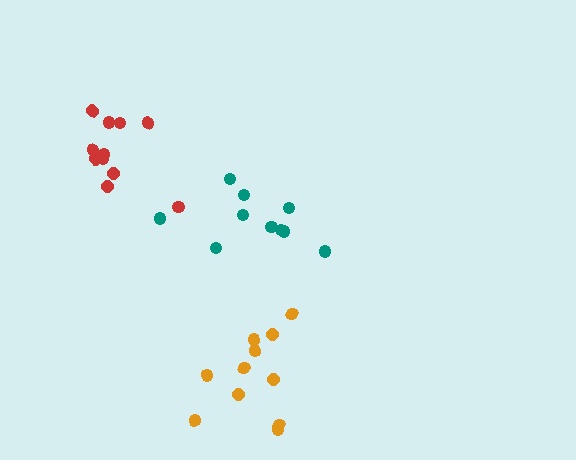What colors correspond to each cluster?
The clusters are colored: red, teal, orange.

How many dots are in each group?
Group 1: 11 dots, Group 2: 10 dots, Group 3: 11 dots (32 total).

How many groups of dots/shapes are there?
There are 3 groups.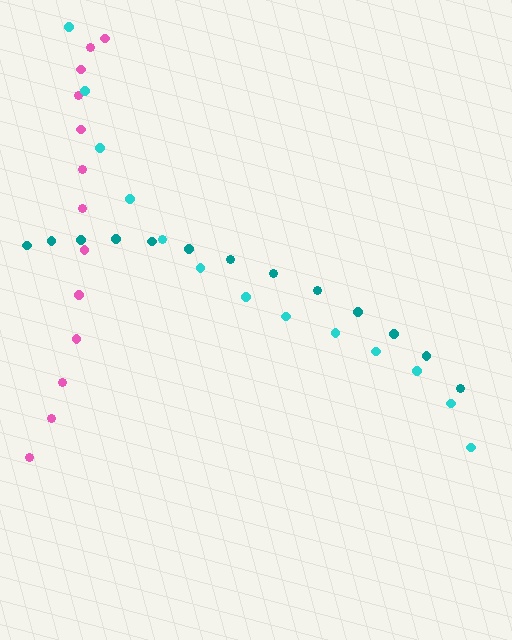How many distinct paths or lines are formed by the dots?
There are 3 distinct paths.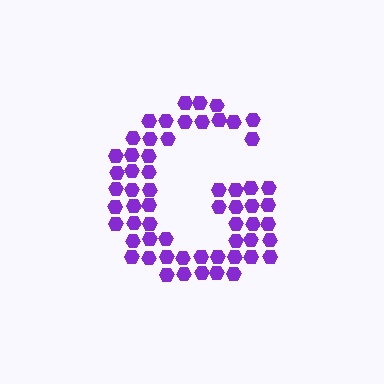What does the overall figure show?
The overall figure shows the letter G.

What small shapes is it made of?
It is made of small hexagons.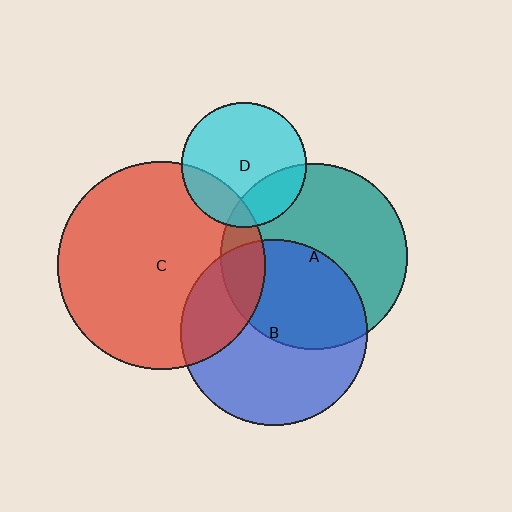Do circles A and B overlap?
Yes.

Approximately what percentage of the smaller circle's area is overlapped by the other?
Approximately 45%.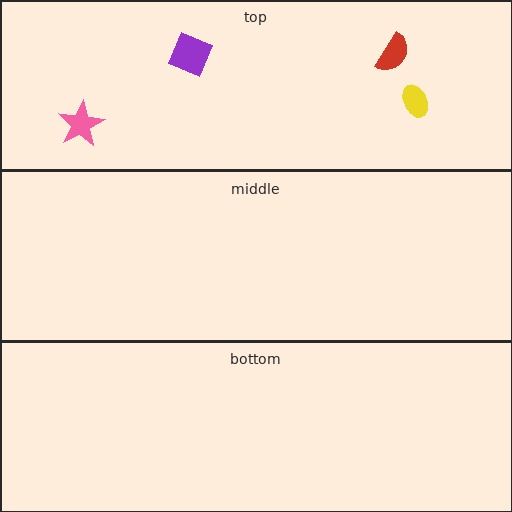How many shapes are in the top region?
4.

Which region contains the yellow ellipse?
The top region.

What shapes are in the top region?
The purple diamond, the pink star, the yellow ellipse, the red semicircle.